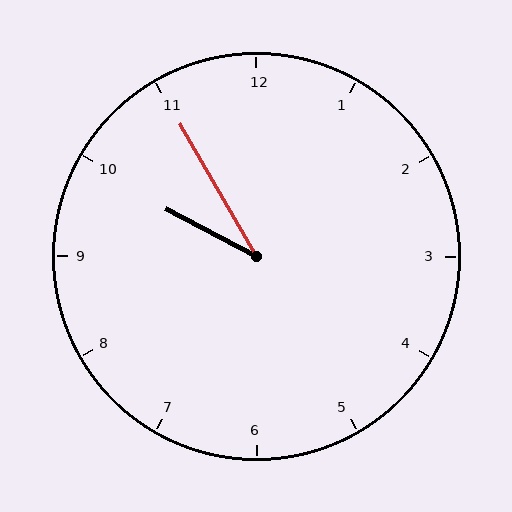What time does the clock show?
9:55.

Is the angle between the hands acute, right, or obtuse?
It is acute.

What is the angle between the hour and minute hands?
Approximately 32 degrees.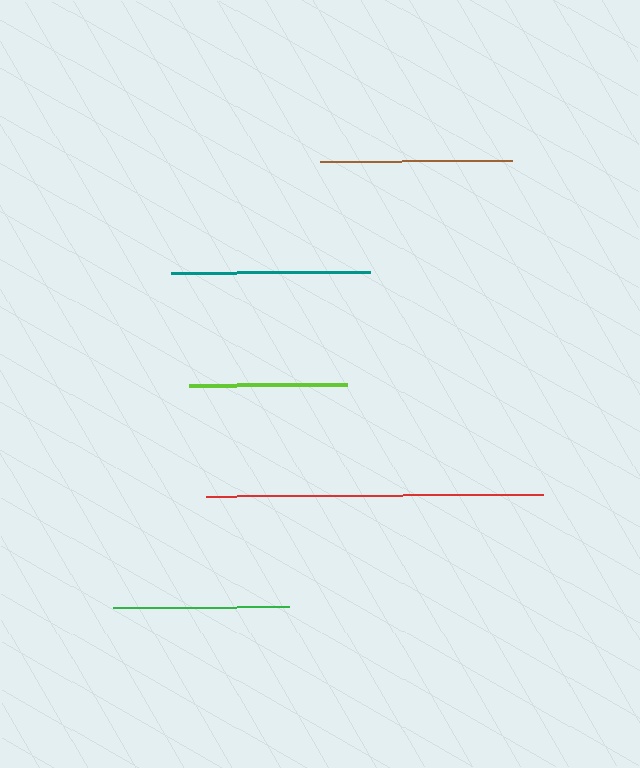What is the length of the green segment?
The green segment is approximately 177 pixels long.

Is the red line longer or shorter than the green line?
The red line is longer than the green line.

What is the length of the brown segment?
The brown segment is approximately 193 pixels long.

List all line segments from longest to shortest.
From longest to shortest: red, teal, brown, green, lime.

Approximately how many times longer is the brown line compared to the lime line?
The brown line is approximately 1.2 times the length of the lime line.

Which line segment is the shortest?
The lime line is the shortest at approximately 158 pixels.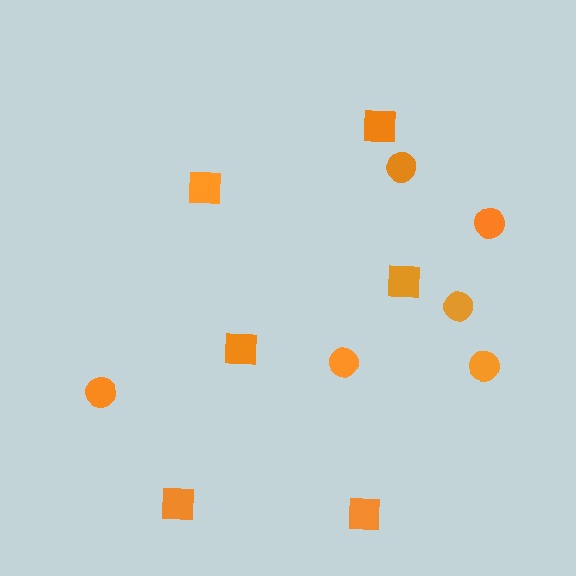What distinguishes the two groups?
There are 2 groups: one group of squares (6) and one group of circles (6).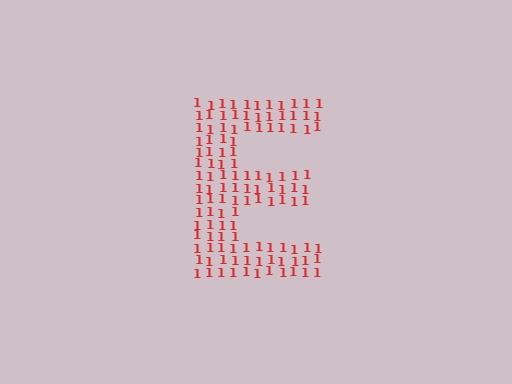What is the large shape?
The large shape is the letter E.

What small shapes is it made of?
It is made of small digit 1's.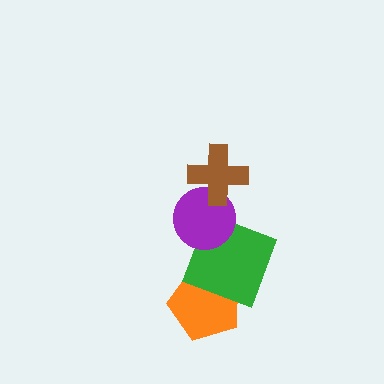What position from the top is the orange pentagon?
The orange pentagon is 4th from the top.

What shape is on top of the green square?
The purple circle is on top of the green square.